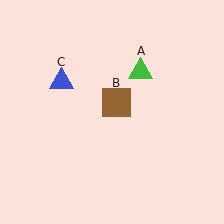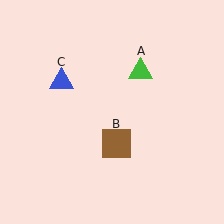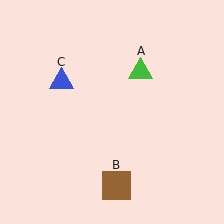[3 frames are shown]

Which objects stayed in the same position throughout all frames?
Green triangle (object A) and blue triangle (object C) remained stationary.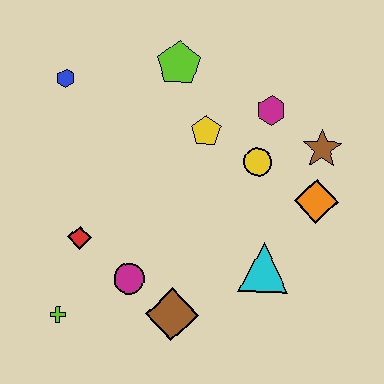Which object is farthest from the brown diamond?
The blue hexagon is farthest from the brown diamond.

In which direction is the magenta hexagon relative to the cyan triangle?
The magenta hexagon is above the cyan triangle.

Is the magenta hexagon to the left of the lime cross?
No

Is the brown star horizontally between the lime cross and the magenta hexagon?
No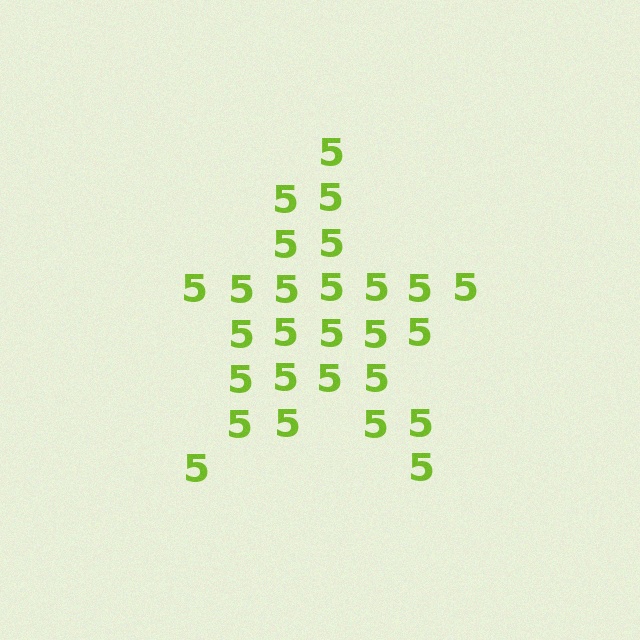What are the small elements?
The small elements are digit 5's.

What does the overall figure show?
The overall figure shows a star.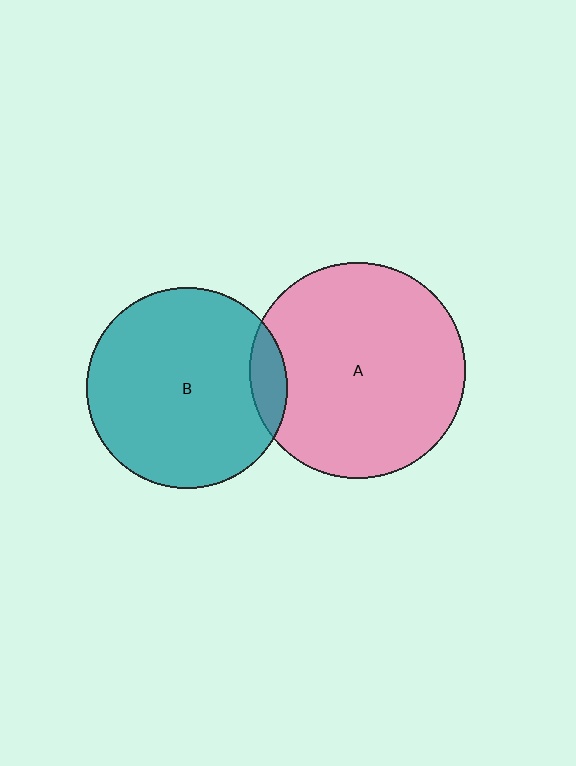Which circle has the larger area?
Circle A (pink).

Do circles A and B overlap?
Yes.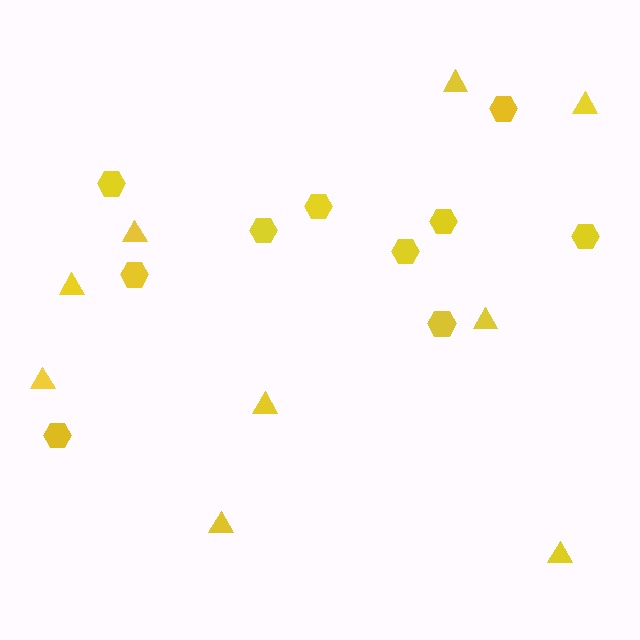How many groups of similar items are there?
There are 2 groups: one group of hexagons (10) and one group of triangles (9).